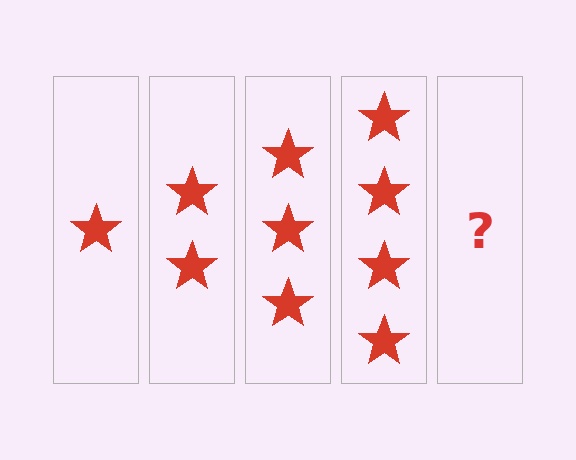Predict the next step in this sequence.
The next step is 5 stars.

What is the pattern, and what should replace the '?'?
The pattern is that each step adds one more star. The '?' should be 5 stars.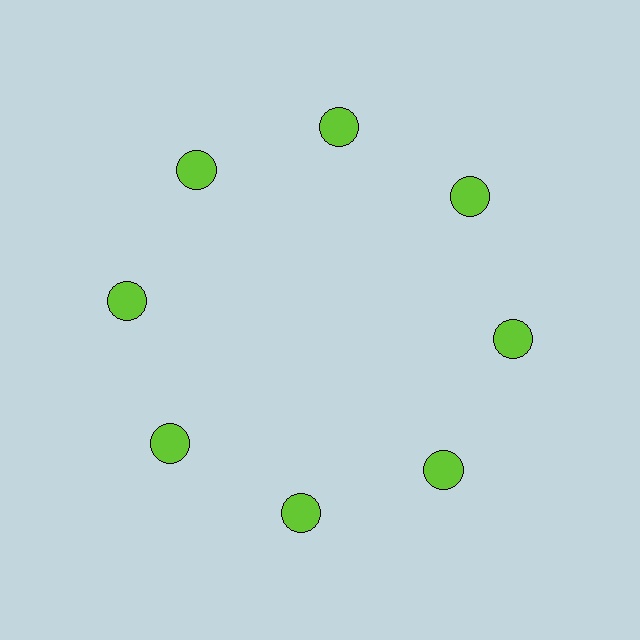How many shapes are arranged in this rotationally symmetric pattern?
There are 8 shapes, arranged in 8 groups of 1.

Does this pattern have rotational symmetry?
Yes, this pattern has 8-fold rotational symmetry. It looks the same after rotating 45 degrees around the center.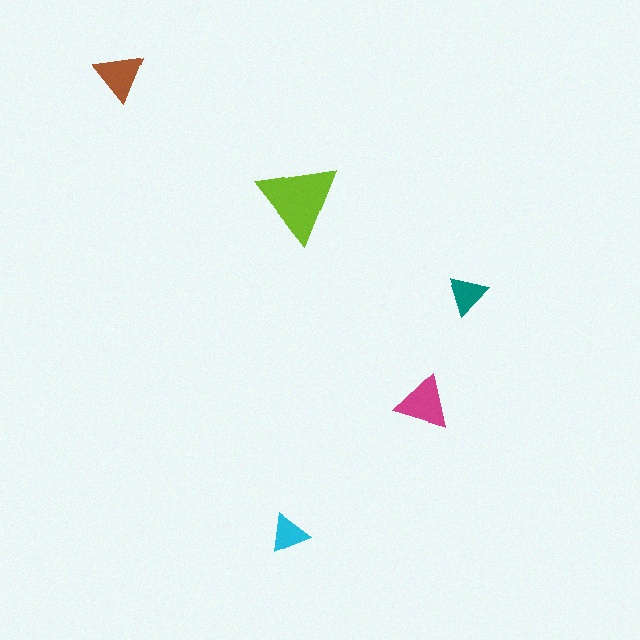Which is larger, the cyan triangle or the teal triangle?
The teal one.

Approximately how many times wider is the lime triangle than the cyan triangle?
About 2 times wider.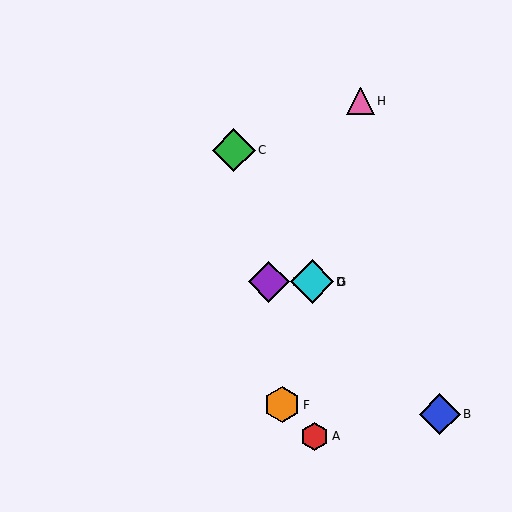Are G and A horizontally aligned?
No, G is at y≈282 and A is at y≈436.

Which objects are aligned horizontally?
Objects D, E, G are aligned horizontally.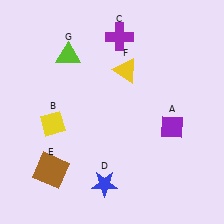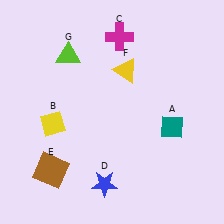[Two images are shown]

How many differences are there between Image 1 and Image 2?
There are 2 differences between the two images.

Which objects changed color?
A changed from purple to teal. C changed from purple to magenta.